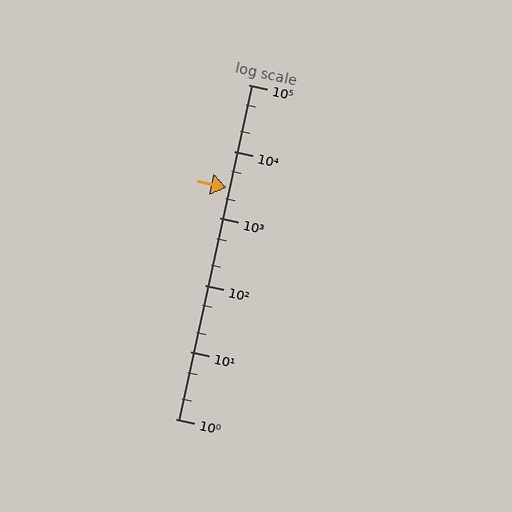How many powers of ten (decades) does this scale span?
The scale spans 5 decades, from 1 to 100000.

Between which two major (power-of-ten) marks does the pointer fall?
The pointer is between 1000 and 10000.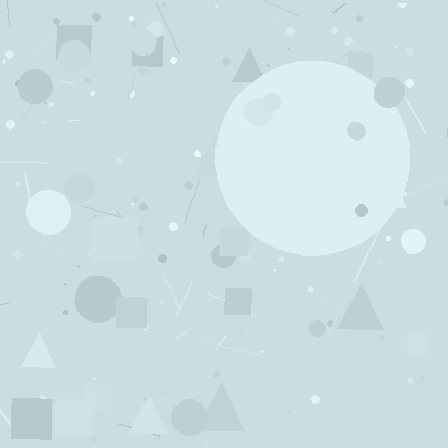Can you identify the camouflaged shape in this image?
The camouflaged shape is a circle.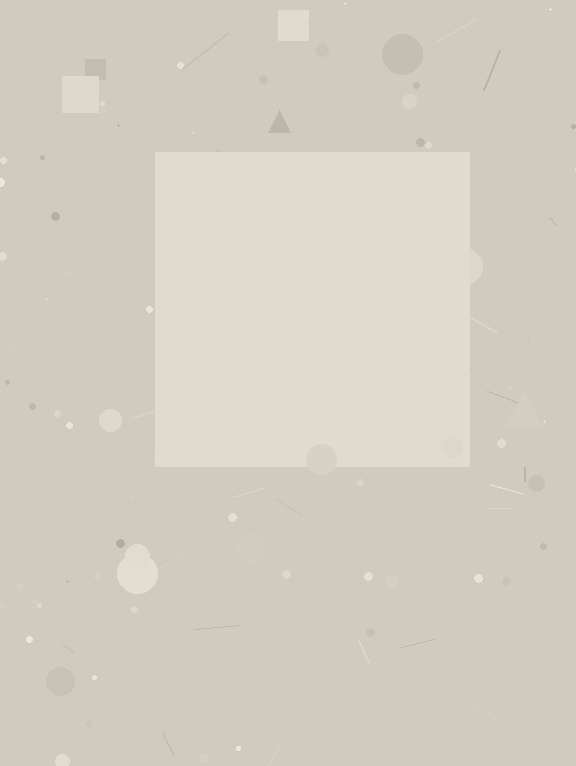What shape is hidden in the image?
A square is hidden in the image.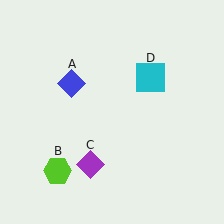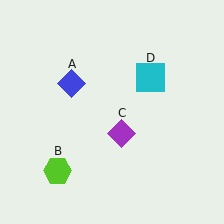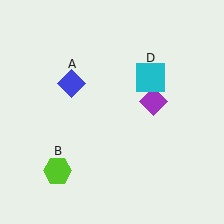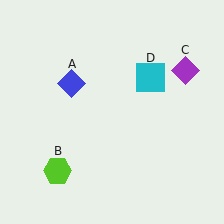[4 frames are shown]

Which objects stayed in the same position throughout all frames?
Blue diamond (object A) and lime hexagon (object B) and cyan square (object D) remained stationary.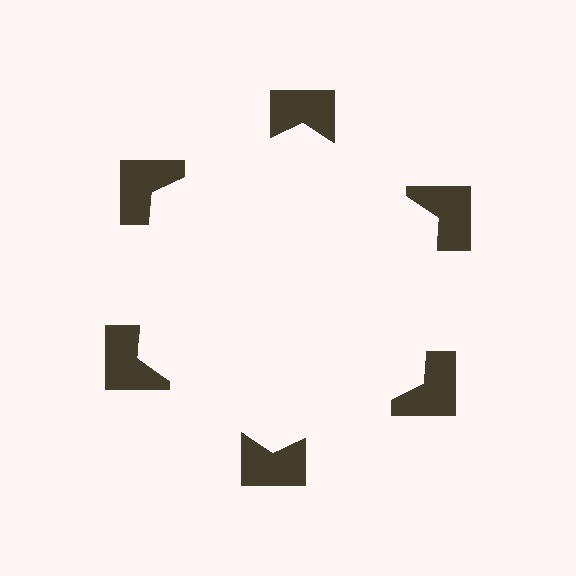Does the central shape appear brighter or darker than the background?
It typically appears slightly brighter than the background, even though no actual brightness change is drawn.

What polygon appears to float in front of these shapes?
An illusory hexagon — its edges are inferred from the aligned wedge cuts in the notched squares, not physically drawn.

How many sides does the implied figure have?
6 sides.